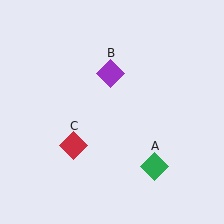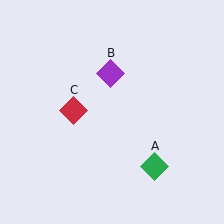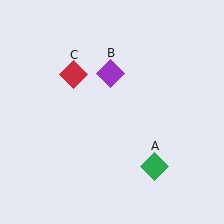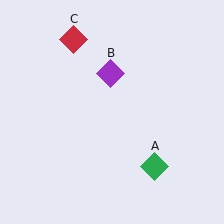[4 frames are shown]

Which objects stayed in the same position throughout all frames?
Green diamond (object A) and purple diamond (object B) remained stationary.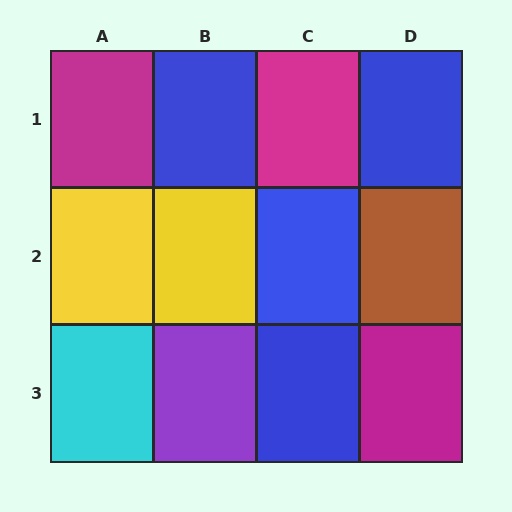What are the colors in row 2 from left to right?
Yellow, yellow, blue, brown.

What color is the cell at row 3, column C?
Blue.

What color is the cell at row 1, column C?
Magenta.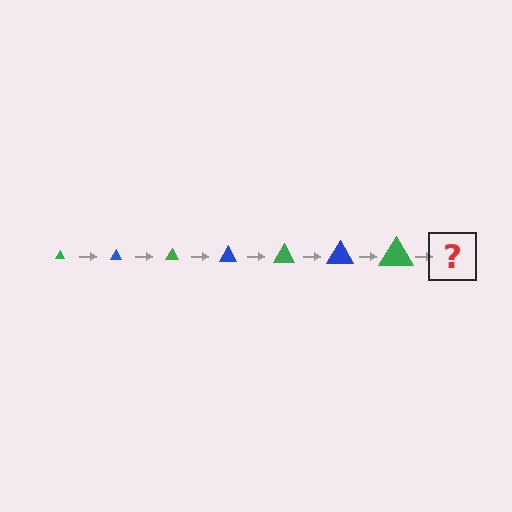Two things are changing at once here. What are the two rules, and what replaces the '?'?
The two rules are that the triangle grows larger each step and the color cycles through green and blue. The '?' should be a blue triangle, larger than the previous one.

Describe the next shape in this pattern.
It should be a blue triangle, larger than the previous one.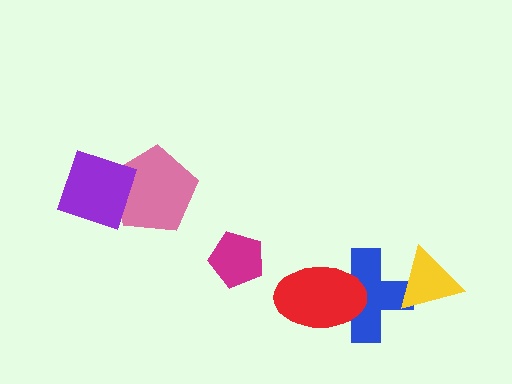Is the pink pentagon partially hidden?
Yes, it is partially covered by another shape.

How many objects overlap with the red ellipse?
1 object overlaps with the red ellipse.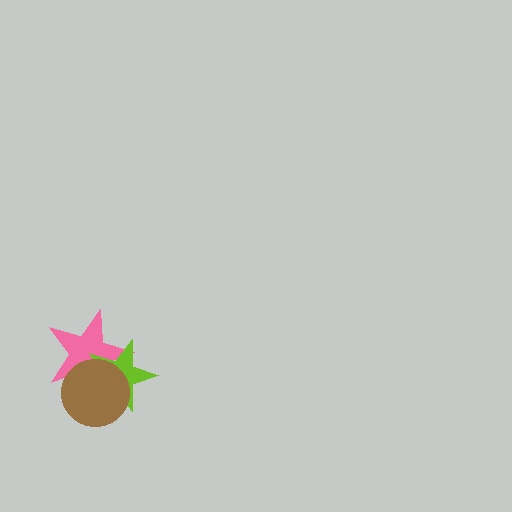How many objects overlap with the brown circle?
2 objects overlap with the brown circle.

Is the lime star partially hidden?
Yes, it is partially covered by another shape.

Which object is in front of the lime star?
The brown circle is in front of the lime star.